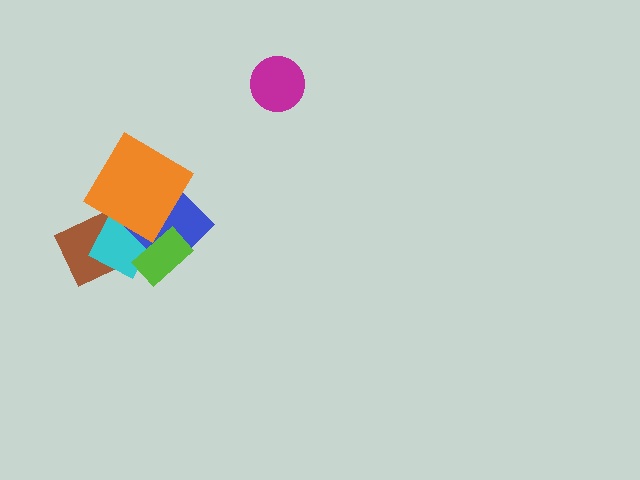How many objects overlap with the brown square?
1 object overlaps with the brown square.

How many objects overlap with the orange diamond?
2 objects overlap with the orange diamond.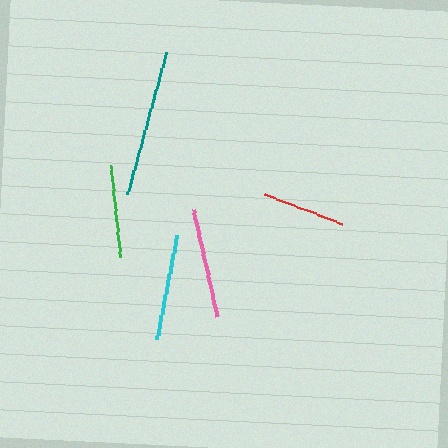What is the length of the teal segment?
The teal segment is approximately 147 pixels long.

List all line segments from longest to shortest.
From longest to shortest: teal, pink, cyan, green, red.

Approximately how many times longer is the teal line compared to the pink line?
The teal line is approximately 1.3 times the length of the pink line.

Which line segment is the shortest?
The red line is the shortest at approximately 83 pixels.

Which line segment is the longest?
The teal line is the longest at approximately 147 pixels.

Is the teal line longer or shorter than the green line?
The teal line is longer than the green line.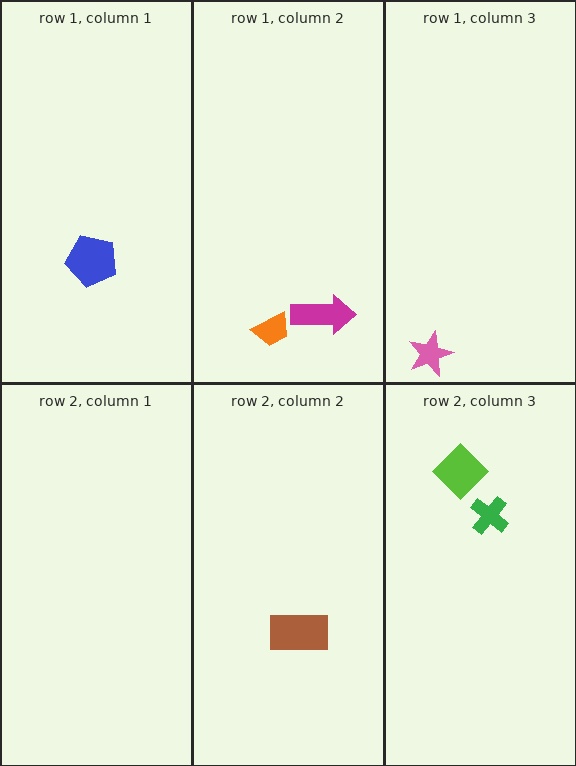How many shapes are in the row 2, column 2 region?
1.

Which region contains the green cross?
The row 2, column 3 region.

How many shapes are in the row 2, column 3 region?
2.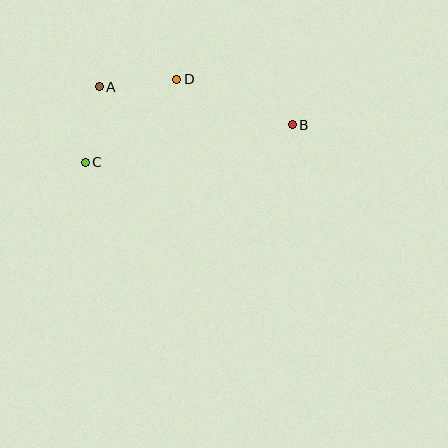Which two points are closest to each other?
Points A and C are closest to each other.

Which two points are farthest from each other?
Points B and C are farthest from each other.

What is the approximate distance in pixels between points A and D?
The distance between A and D is approximately 78 pixels.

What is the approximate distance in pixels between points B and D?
The distance between B and D is approximately 124 pixels.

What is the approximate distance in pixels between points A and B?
The distance between A and B is approximately 197 pixels.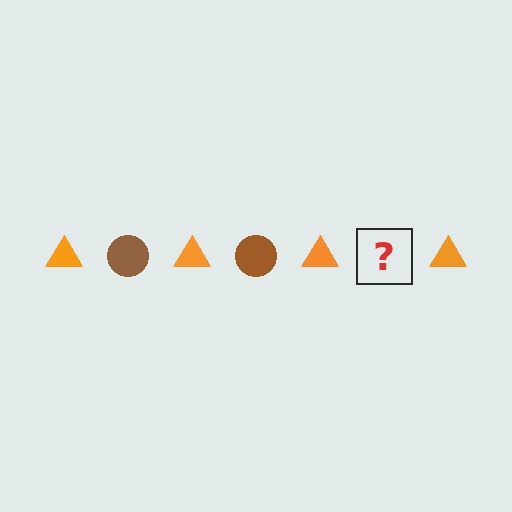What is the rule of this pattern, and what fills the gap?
The rule is that the pattern alternates between orange triangle and brown circle. The gap should be filled with a brown circle.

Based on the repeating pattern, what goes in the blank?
The blank should be a brown circle.